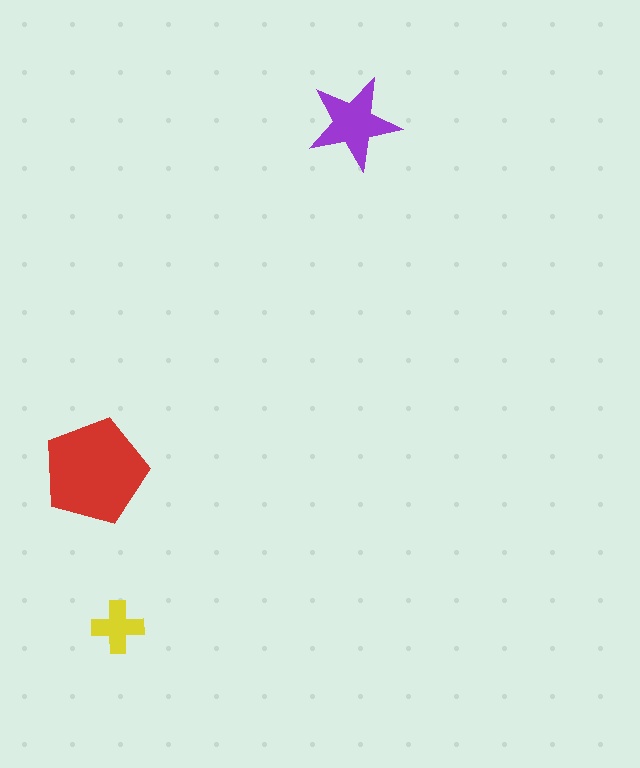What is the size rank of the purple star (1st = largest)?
2nd.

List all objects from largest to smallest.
The red pentagon, the purple star, the yellow cross.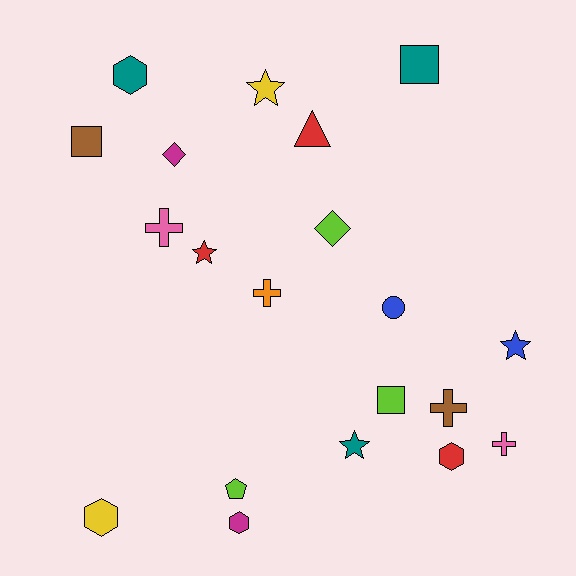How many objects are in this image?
There are 20 objects.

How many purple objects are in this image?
There are no purple objects.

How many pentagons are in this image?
There is 1 pentagon.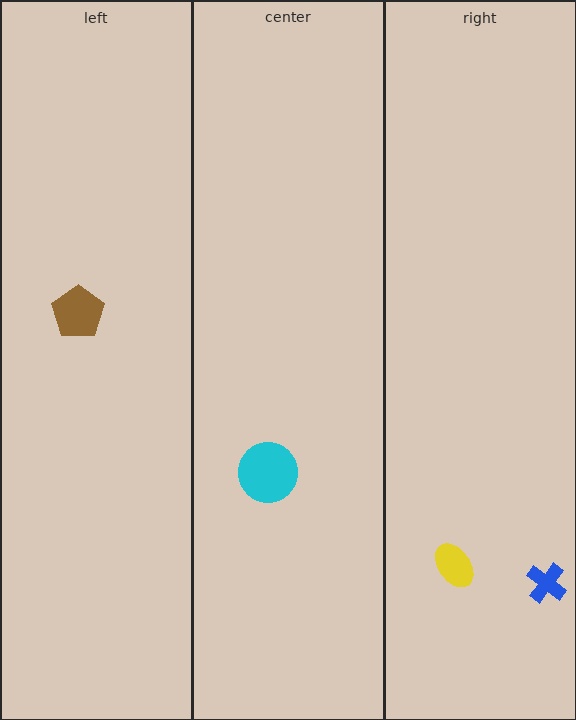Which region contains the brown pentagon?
The left region.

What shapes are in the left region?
The brown pentagon.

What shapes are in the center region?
The cyan circle.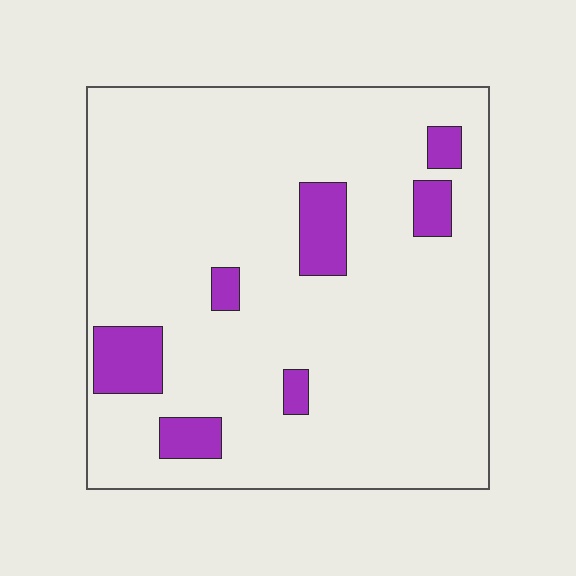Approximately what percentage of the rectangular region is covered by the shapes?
Approximately 10%.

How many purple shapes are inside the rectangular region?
7.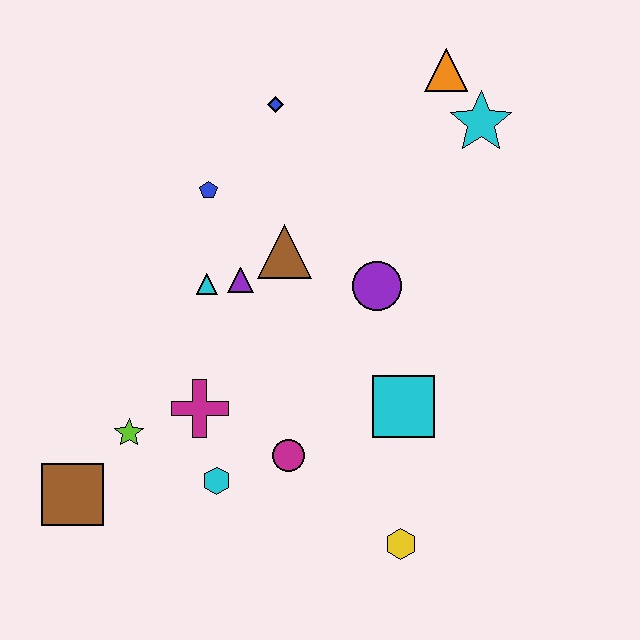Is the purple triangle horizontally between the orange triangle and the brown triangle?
No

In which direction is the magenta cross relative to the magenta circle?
The magenta cross is to the left of the magenta circle.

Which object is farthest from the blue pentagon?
The yellow hexagon is farthest from the blue pentagon.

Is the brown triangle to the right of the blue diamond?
Yes